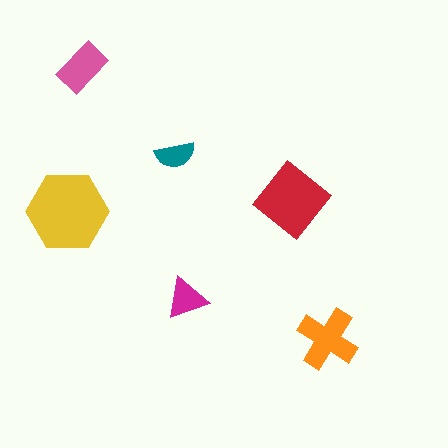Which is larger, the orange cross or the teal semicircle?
The orange cross.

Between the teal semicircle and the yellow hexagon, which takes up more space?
The yellow hexagon.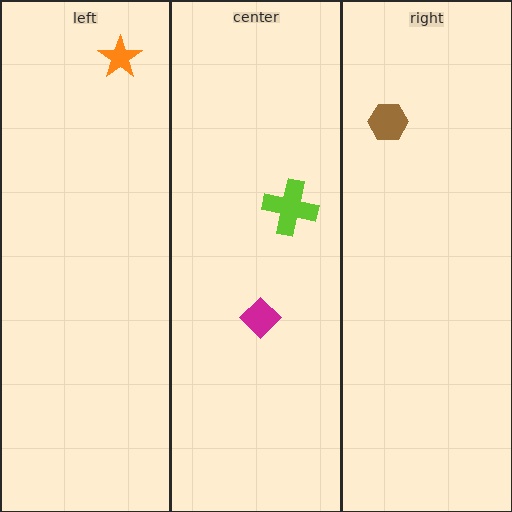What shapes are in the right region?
The brown hexagon.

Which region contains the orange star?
The left region.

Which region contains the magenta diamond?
The center region.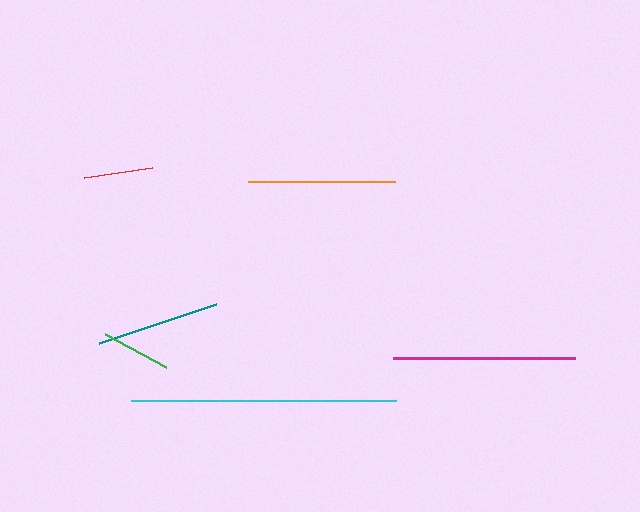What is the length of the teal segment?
The teal segment is approximately 123 pixels long.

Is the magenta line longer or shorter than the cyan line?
The cyan line is longer than the magenta line.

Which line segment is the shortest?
The red line is the shortest at approximately 69 pixels.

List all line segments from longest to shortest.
From longest to shortest: cyan, magenta, orange, teal, green, red.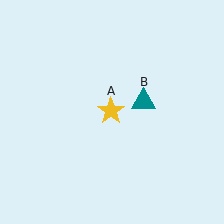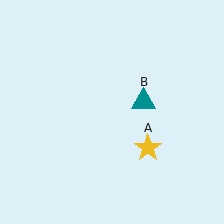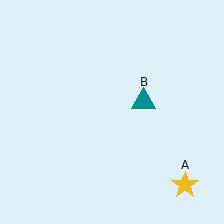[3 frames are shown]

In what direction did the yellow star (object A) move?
The yellow star (object A) moved down and to the right.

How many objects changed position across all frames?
1 object changed position: yellow star (object A).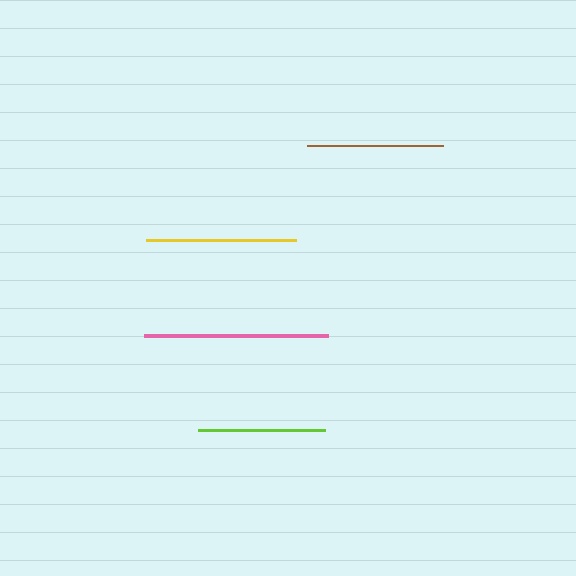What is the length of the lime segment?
The lime segment is approximately 127 pixels long.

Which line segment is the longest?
The pink line is the longest at approximately 185 pixels.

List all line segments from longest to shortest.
From longest to shortest: pink, yellow, brown, lime.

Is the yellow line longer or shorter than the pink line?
The pink line is longer than the yellow line.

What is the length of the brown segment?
The brown segment is approximately 137 pixels long.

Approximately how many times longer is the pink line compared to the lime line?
The pink line is approximately 1.5 times the length of the lime line.